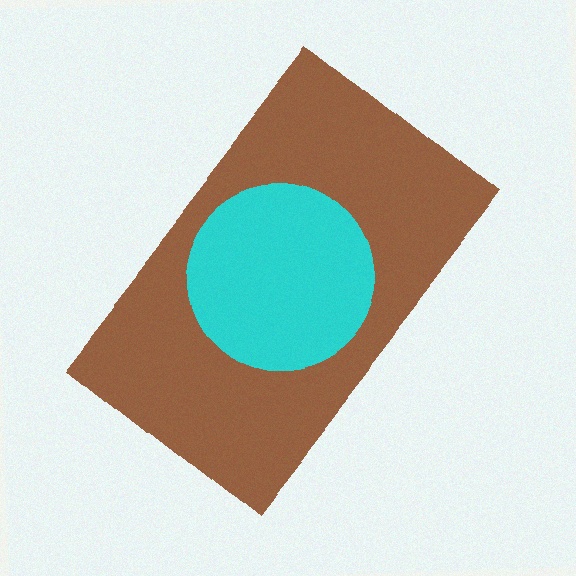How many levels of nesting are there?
2.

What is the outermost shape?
The brown rectangle.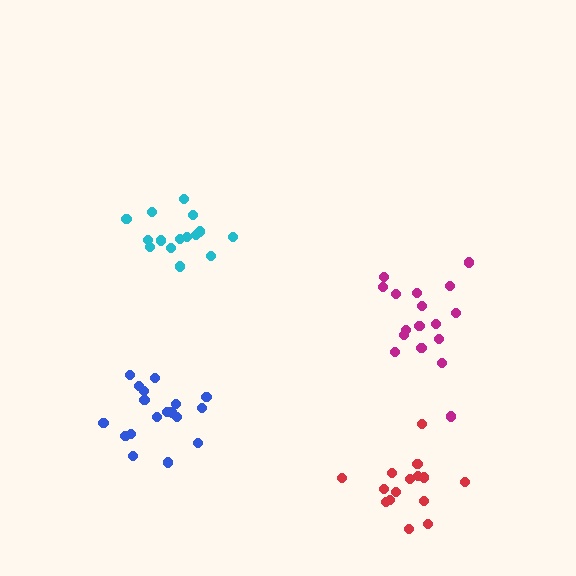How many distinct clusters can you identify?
There are 4 distinct clusters.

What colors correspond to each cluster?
The clusters are colored: blue, red, magenta, cyan.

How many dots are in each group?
Group 1: 18 dots, Group 2: 15 dots, Group 3: 17 dots, Group 4: 15 dots (65 total).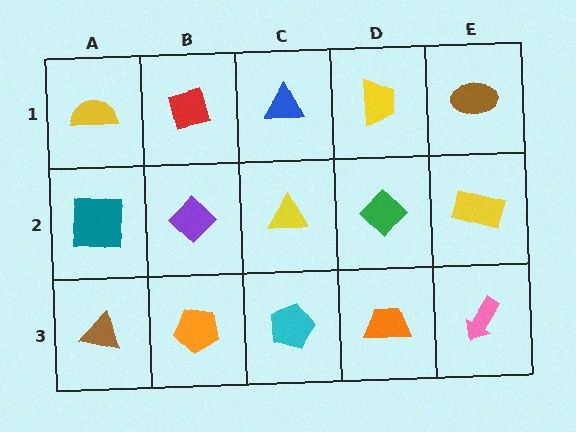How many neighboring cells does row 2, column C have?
4.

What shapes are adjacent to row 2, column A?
A yellow semicircle (row 1, column A), a brown triangle (row 3, column A), a purple diamond (row 2, column B).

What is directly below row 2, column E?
A pink arrow.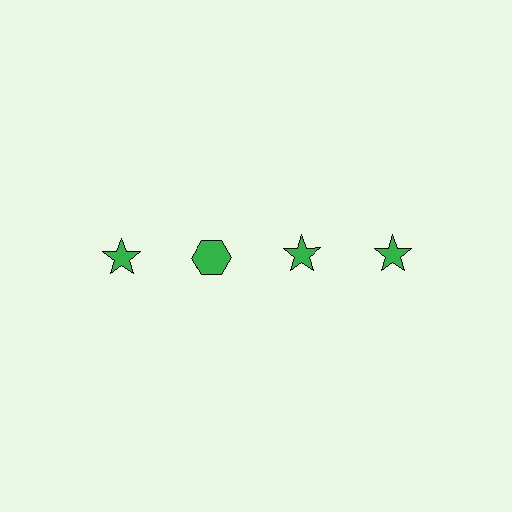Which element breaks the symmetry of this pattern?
The green hexagon in the top row, second from left column breaks the symmetry. All other shapes are green stars.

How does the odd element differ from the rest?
It has a different shape: hexagon instead of star.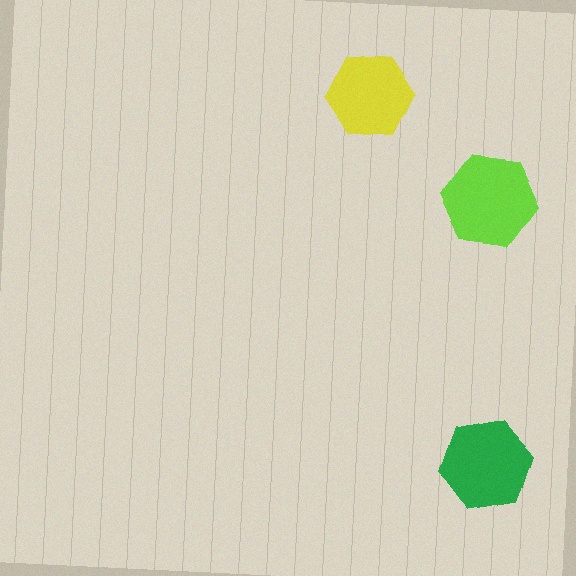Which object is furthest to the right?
The green hexagon is rightmost.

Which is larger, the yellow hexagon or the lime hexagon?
The lime one.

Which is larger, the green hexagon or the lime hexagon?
The lime one.